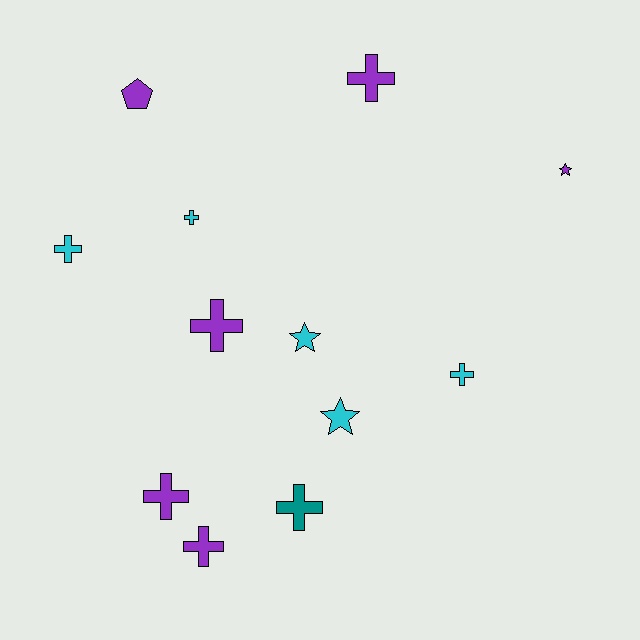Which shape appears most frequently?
Cross, with 8 objects.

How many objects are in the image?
There are 12 objects.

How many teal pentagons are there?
There are no teal pentagons.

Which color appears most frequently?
Purple, with 6 objects.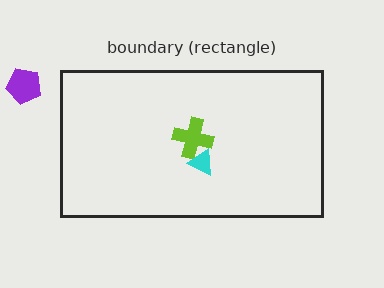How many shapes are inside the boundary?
2 inside, 1 outside.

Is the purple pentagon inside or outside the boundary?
Outside.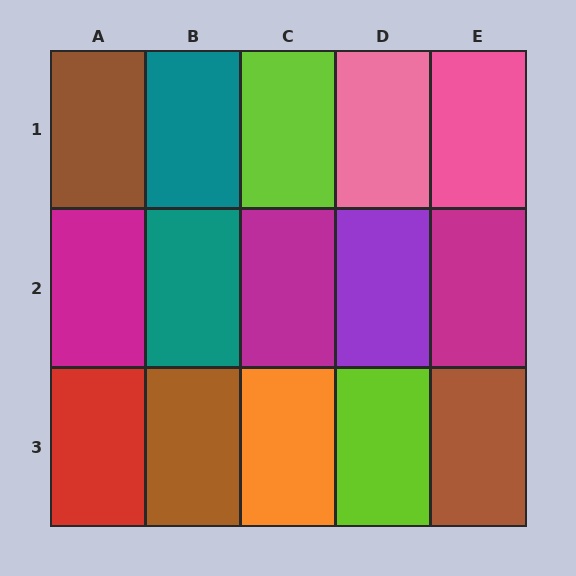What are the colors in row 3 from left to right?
Red, brown, orange, lime, brown.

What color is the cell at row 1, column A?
Brown.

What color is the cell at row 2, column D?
Purple.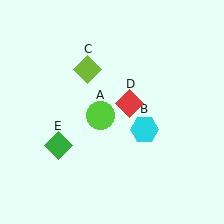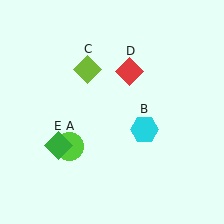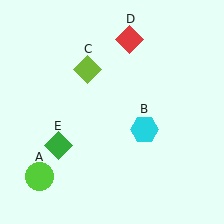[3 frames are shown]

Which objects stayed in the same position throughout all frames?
Cyan hexagon (object B) and lime diamond (object C) and green diamond (object E) remained stationary.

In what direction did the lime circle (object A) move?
The lime circle (object A) moved down and to the left.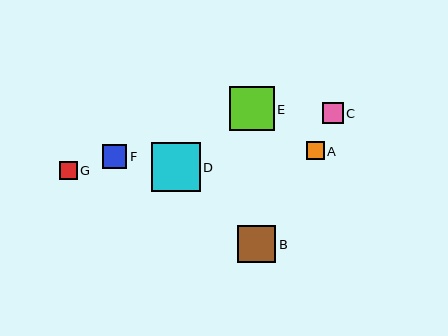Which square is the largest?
Square D is the largest with a size of approximately 49 pixels.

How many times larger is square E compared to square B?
Square E is approximately 1.2 times the size of square B.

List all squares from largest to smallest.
From largest to smallest: D, E, B, F, C, G, A.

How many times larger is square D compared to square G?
Square D is approximately 2.7 times the size of square G.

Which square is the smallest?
Square A is the smallest with a size of approximately 18 pixels.